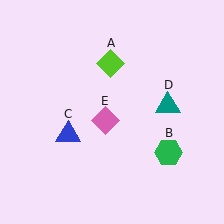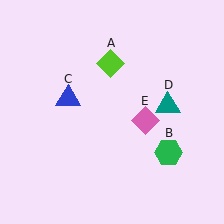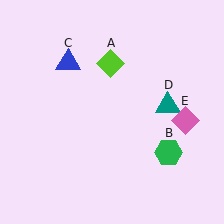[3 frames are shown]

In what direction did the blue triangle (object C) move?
The blue triangle (object C) moved up.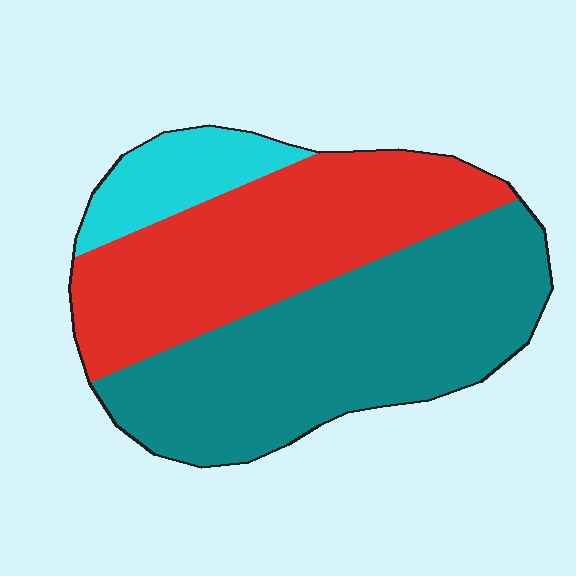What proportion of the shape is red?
Red takes up about two fifths (2/5) of the shape.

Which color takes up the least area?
Cyan, at roughly 10%.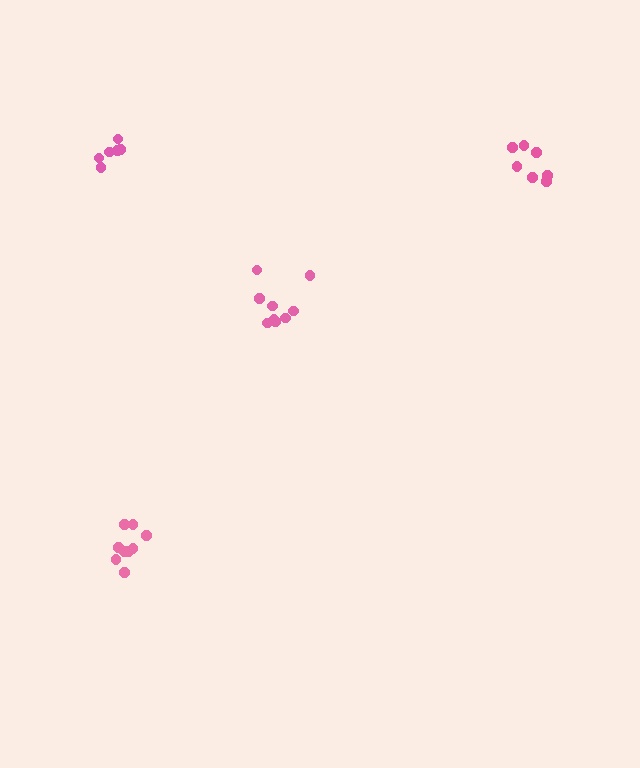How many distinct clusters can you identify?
There are 4 distinct clusters.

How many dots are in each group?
Group 1: 9 dots, Group 2: 7 dots, Group 3: 6 dots, Group 4: 9 dots (31 total).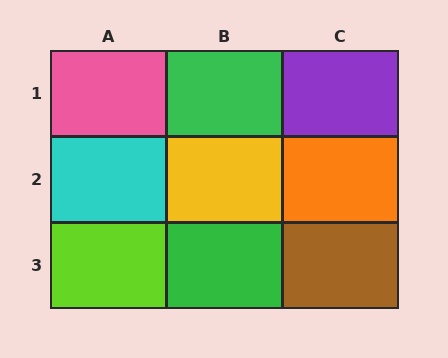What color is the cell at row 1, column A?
Pink.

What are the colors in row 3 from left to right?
Lime, green, brown.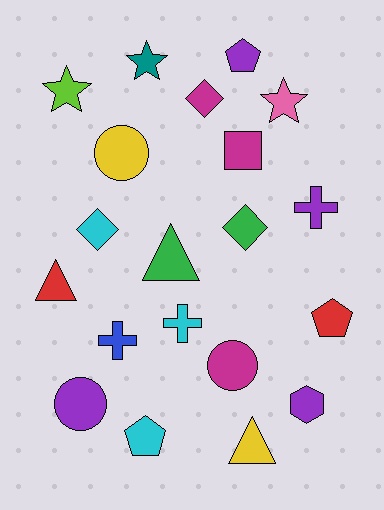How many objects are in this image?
There are 20 objects.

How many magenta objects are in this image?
There are 3 magenta objects.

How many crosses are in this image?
There are 3 crosses.